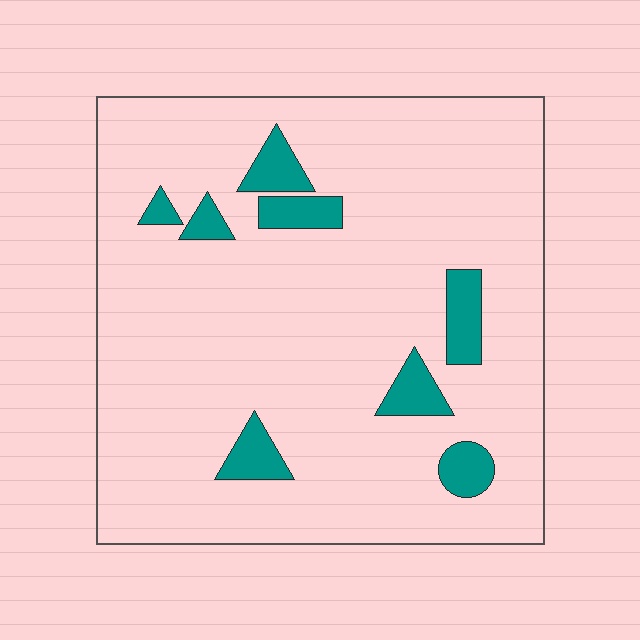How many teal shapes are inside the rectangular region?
8.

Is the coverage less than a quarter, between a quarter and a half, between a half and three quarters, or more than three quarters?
Less than a quarter.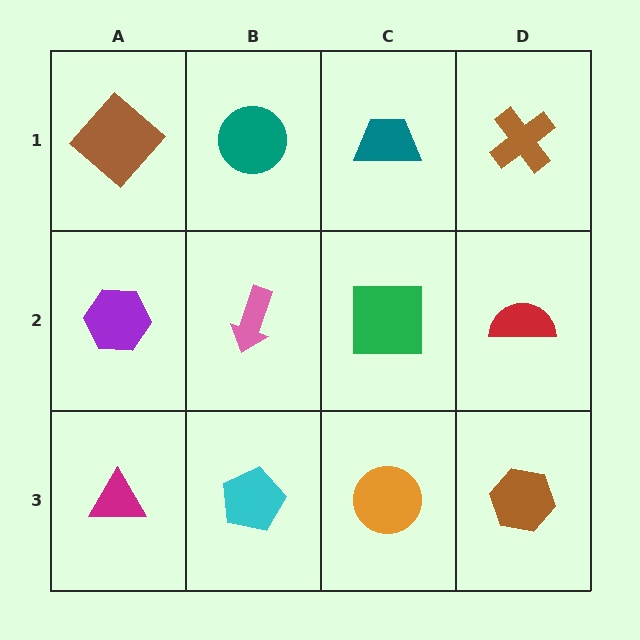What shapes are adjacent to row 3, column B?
A pink arrow (row 2, column B), a magenta triangle (row 3, column A), an orange circle (row 3, column C).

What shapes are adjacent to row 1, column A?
A purple hexagon (row 2, column A), a teal circle (row 1, column B).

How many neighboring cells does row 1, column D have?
2.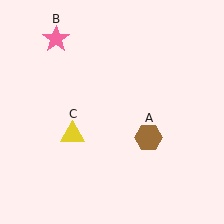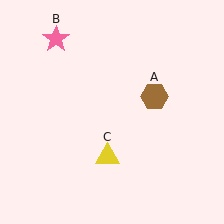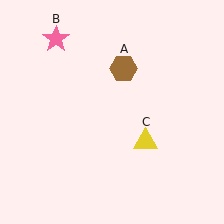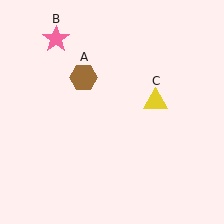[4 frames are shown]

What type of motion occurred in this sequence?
The brown hexagon (object A), yellow triangle (object C) rotated counterclockwise around the center of the scene.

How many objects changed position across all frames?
2 objects changed position: brown hexagon (object A), yellow triangle (object C).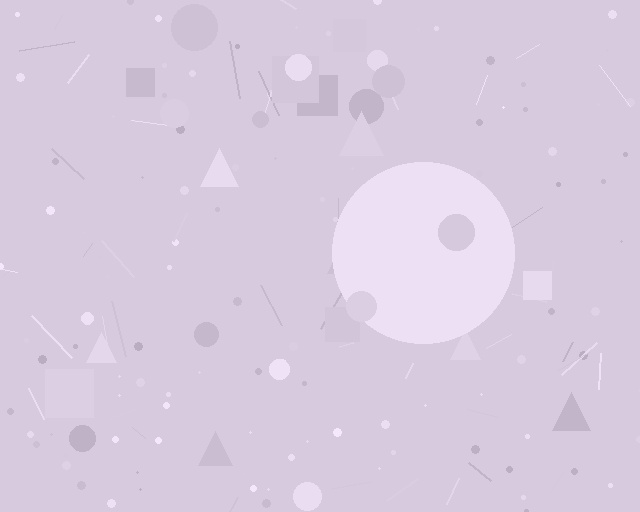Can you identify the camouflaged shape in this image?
The camouflaged shape is a circle.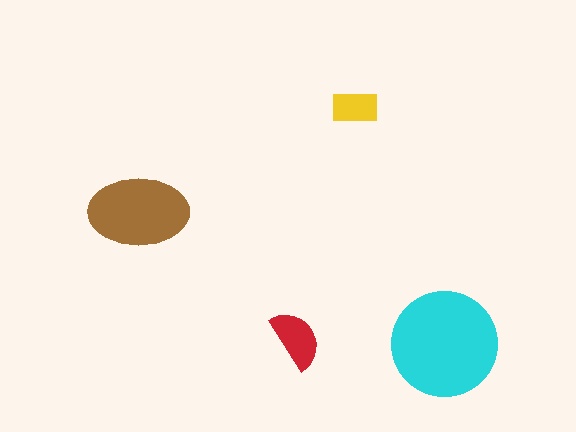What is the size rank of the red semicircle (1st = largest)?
3rd.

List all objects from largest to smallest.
The cyan circle, the brown ellipse, the red semicircle, the yellow rectangle.